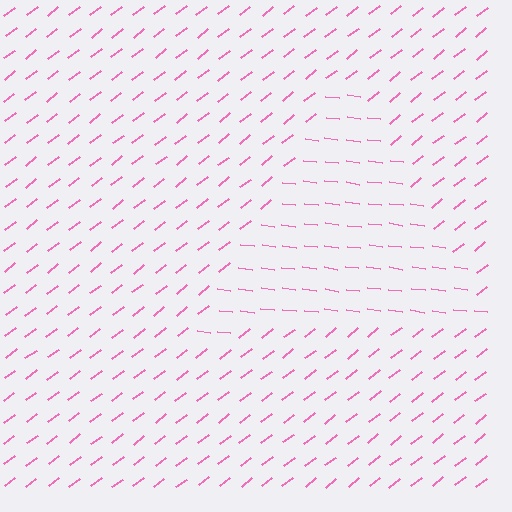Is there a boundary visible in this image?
Yes, there is a texture boundary formed by a change in line orientation.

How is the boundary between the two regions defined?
The boundary is defined purely by a change in line orientation (approximately 45 degrees difference). All lines are the same color and thickness.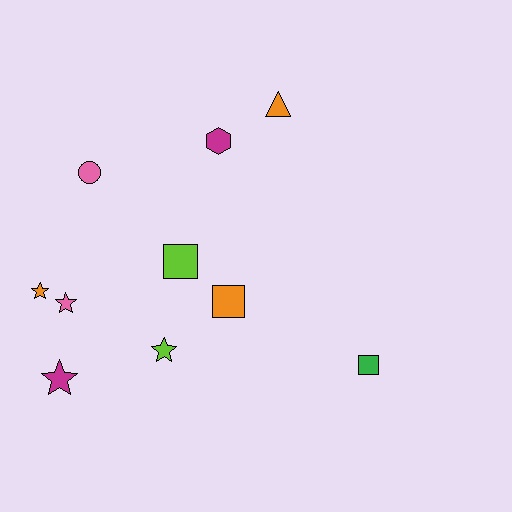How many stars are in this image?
There are 4 stars.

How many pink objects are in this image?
There are 2 pink objects.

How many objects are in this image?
There are 10 objects.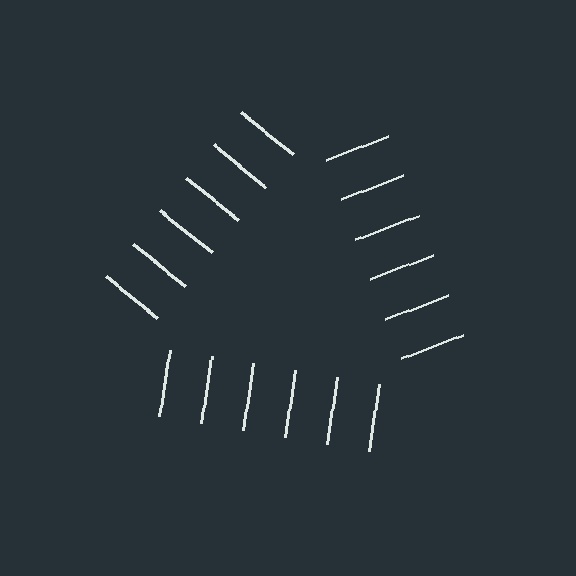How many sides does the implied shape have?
3 sides — the line-ends trace a triangle.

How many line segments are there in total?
18 — 6 along each of the 3 edges.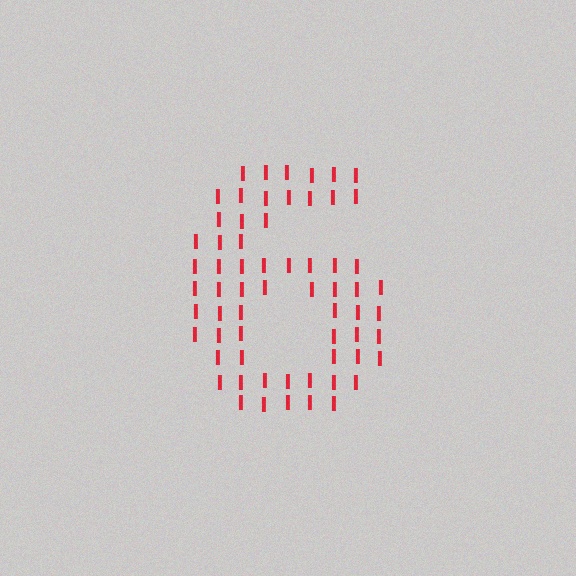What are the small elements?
The small elements are letter I's.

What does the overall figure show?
The overall figure shows the digit 6.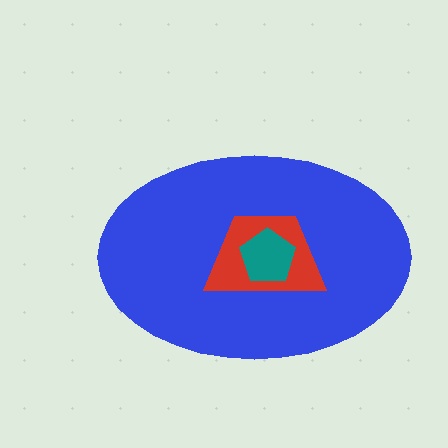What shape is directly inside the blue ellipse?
The red trapezoid.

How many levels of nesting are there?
3.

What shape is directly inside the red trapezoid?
The teal pentagon.